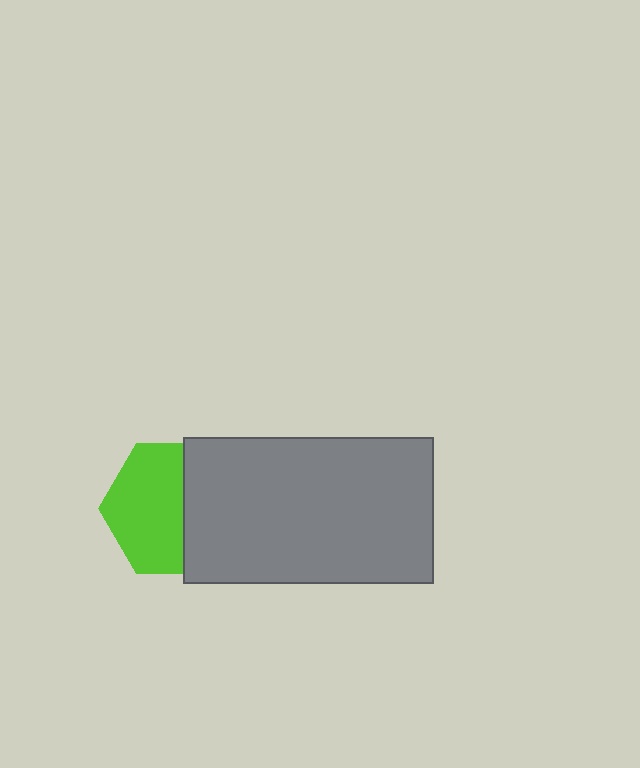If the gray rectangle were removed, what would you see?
You would see the complete lime hexagon.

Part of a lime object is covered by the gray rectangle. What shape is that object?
It is a hexagon.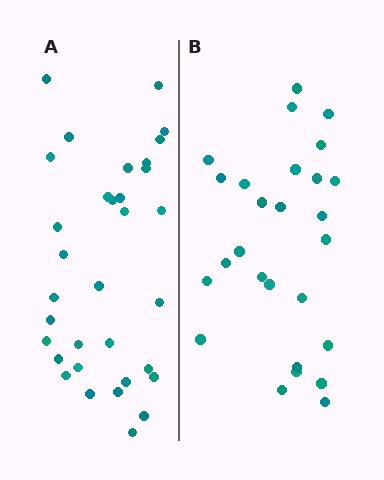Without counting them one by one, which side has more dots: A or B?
Region A (the left region) has more dots.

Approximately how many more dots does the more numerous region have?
Region A has about 6 more dots than region B.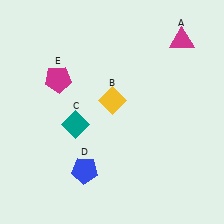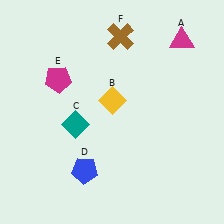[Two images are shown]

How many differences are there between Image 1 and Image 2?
There is 1 difference between the two images.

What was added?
A brown cross (F) was added in Image 2.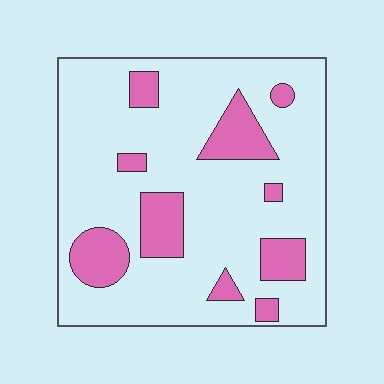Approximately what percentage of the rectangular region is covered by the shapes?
Approximately 20%.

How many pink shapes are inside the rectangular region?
10.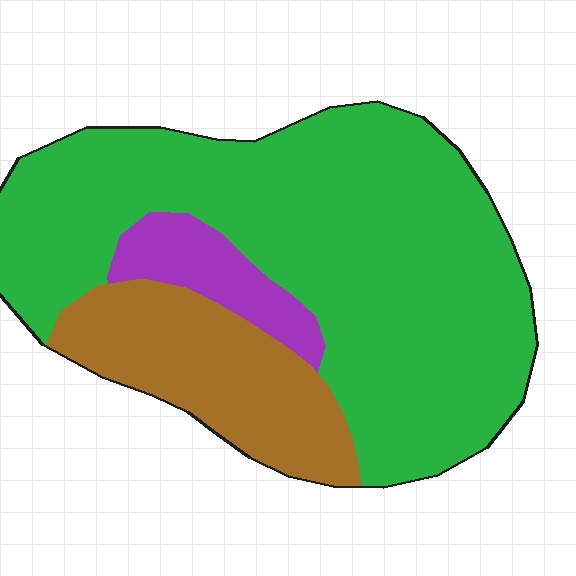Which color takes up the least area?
Purple, at roughly 10%.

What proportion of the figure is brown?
Brown covers 21% of the figure.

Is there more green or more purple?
Green.